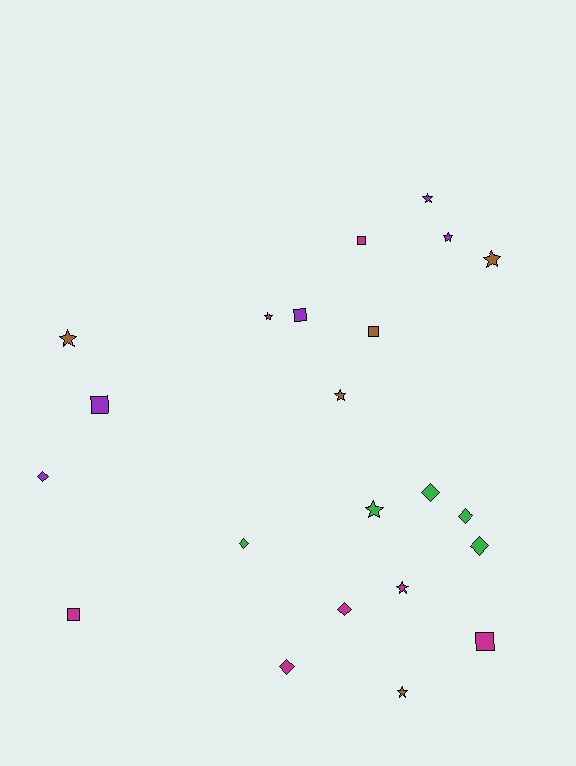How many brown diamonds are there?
There are no brown diamonds.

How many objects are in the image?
There are 22 objects.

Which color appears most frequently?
Magenta, with 7 objects.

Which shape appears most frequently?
Star, with 9 objects.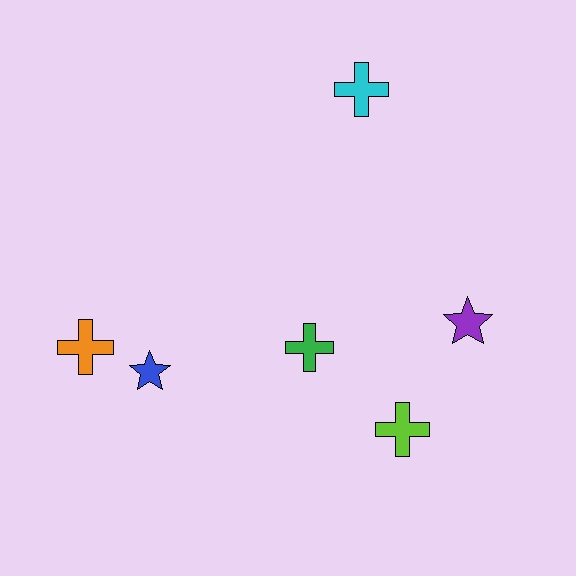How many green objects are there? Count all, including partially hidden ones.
There is 1 green object.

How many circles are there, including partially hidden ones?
There are no circles.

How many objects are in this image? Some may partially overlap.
There are 6 objects.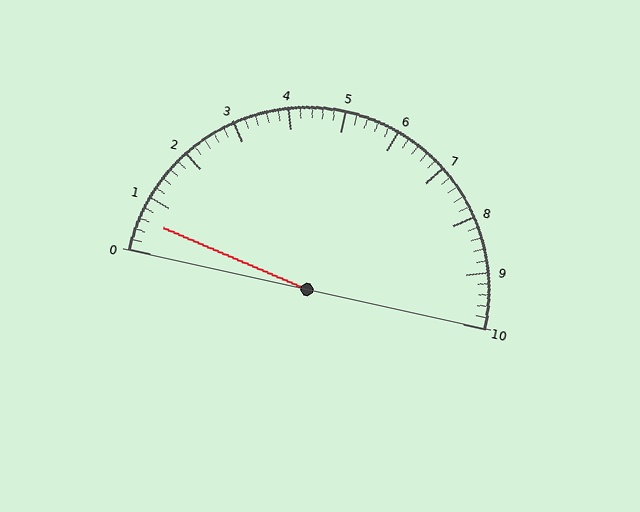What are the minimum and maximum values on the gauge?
The gauge ranges from 0 to 10.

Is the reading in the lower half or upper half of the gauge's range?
The reading is in the lower half of the range (0 to 10).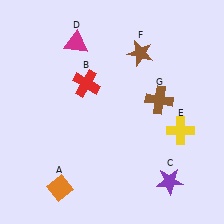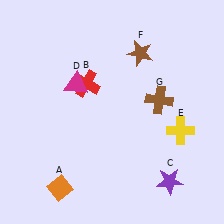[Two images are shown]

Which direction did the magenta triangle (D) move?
The magenta triangle (D) moved down.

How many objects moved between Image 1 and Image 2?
1 object moved between the two images.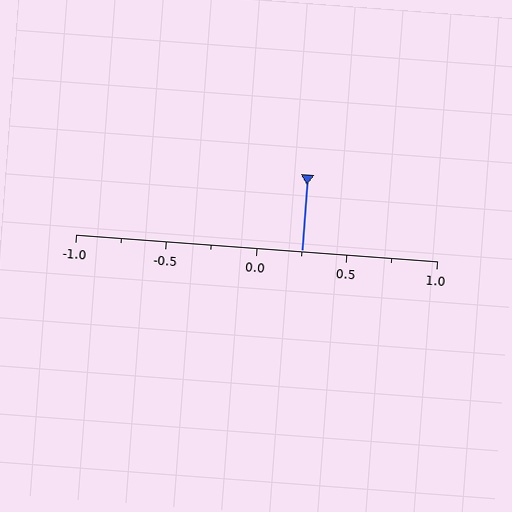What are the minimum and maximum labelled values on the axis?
The axis runs from -1.0 to 1.0.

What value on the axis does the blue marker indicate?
The marker indicates approximately 0.25.